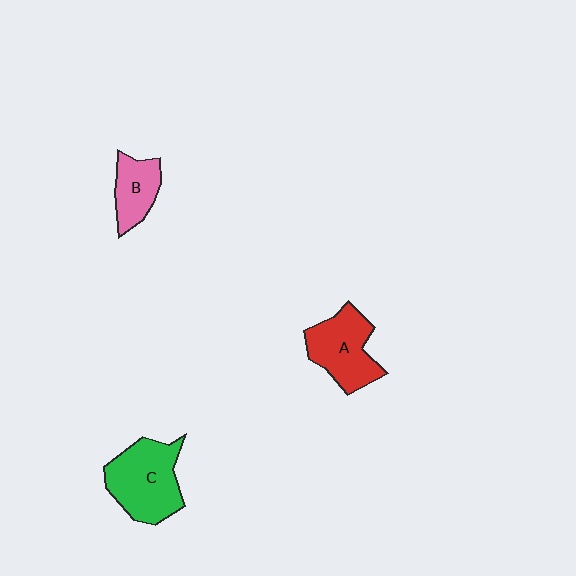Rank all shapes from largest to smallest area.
From largest to smallest: C (green), A (red), B (pink).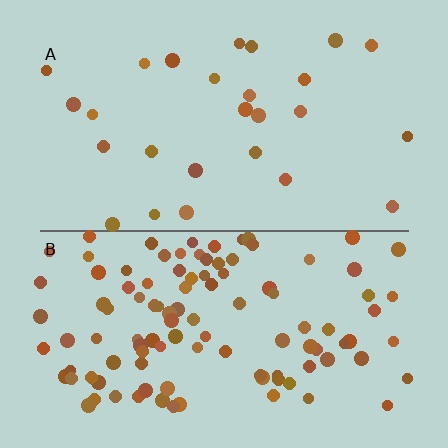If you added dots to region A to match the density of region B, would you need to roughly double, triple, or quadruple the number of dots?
Approximately quadruple.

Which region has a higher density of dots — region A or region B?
B (the bottom).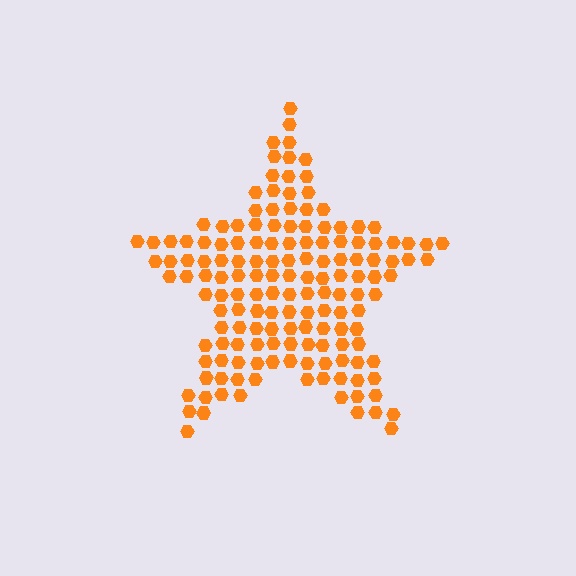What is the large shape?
The large shape is a star.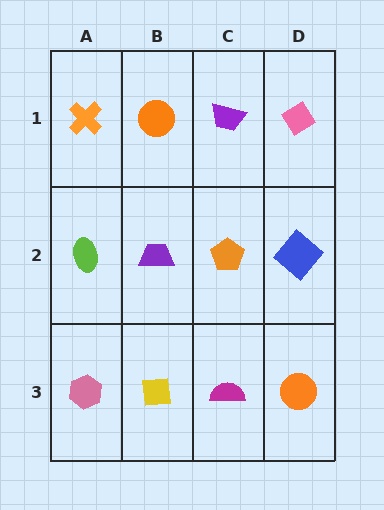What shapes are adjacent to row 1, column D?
A blue diamond (row 2, column D), a purple trapezoid (row 1, column C).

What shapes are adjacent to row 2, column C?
A purple trapezoid (row 1, column C), a magenta semicircle (row 3, column C), a purple trapezoid (row 2, column B), a blue diamond (row 2, column D).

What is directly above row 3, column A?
A lime ellipse.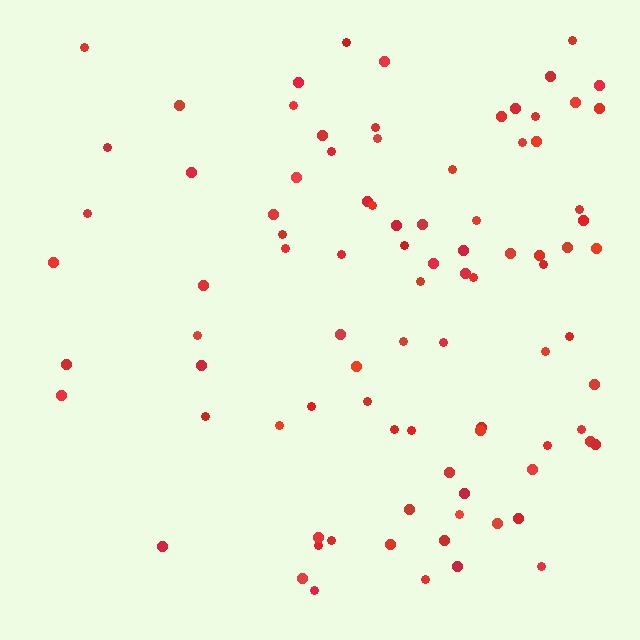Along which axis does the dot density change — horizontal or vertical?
Horizontal.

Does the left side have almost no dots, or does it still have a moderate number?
Still a moderate number, just noticeably fewer than the right.